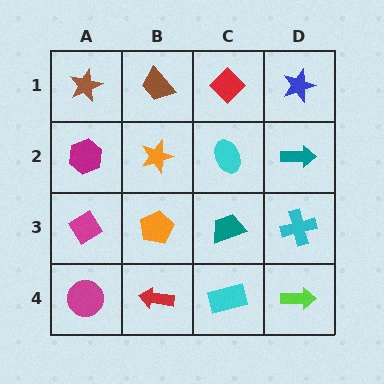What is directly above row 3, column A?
A magenta hexagon.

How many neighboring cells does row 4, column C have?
3.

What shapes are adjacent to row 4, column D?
A cyan cross (row 3, column D), a cyan rectangle (row 4, column C).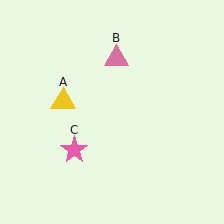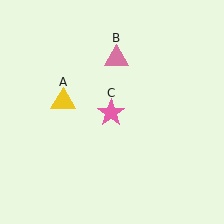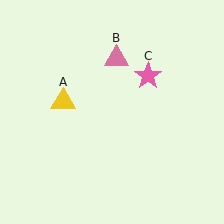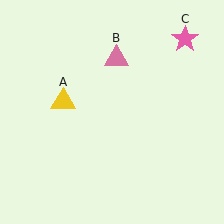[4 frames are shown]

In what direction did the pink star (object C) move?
The pink star (object C) moved up and to the right.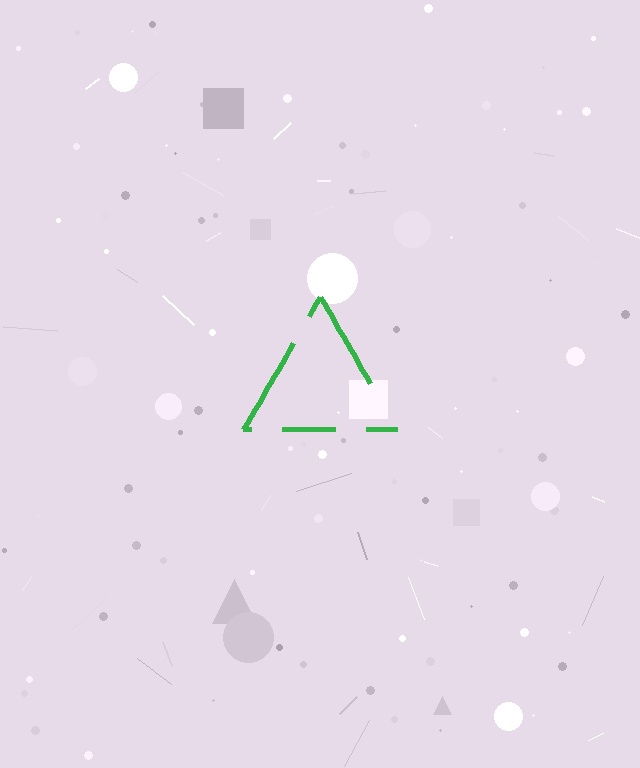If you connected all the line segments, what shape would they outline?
They would outline a triangle.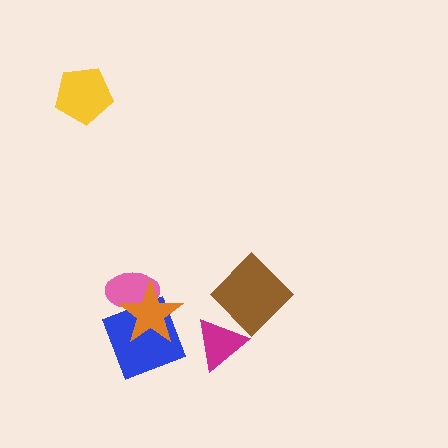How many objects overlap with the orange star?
2 objects overlap with the orange star.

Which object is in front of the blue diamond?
The orange star is in front of the blue diamond.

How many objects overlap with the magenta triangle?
1 object overlaps with the magenta triangle.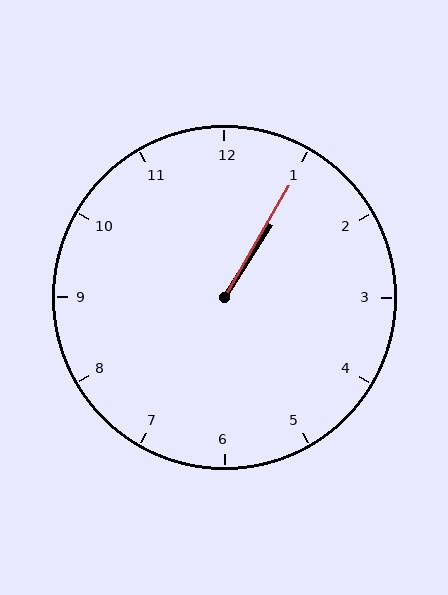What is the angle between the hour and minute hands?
Approximately 2 degrees.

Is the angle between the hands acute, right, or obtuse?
It is acute.